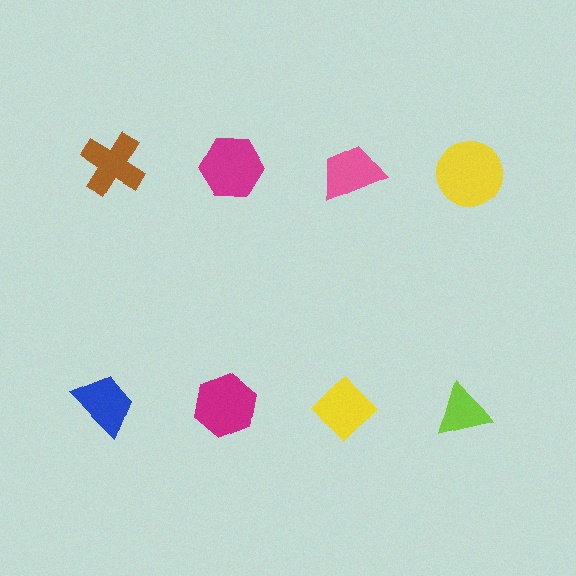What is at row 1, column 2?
A magenta hexagon.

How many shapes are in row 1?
4 shapes.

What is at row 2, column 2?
A magenta hexagon.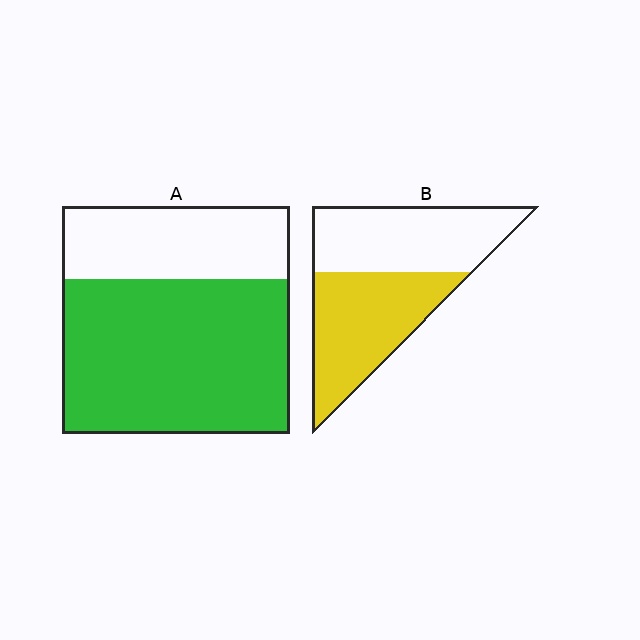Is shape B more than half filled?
Roughly half.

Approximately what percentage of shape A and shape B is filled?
A is approximately 70% and B is approximately 50%.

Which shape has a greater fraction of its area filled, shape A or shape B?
Shape A.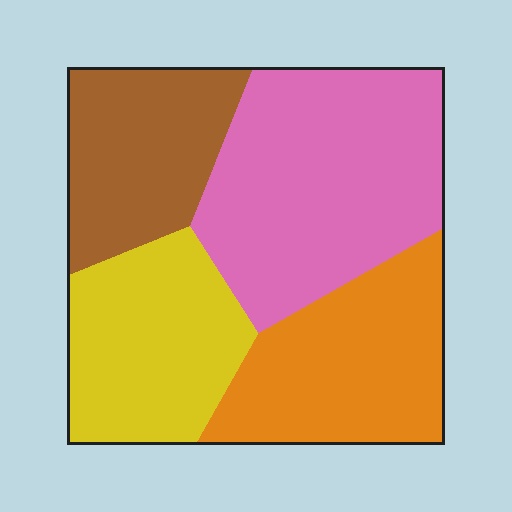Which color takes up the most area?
Pink, at roughly 35%.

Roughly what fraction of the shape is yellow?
Yellow covers 22% of the shape.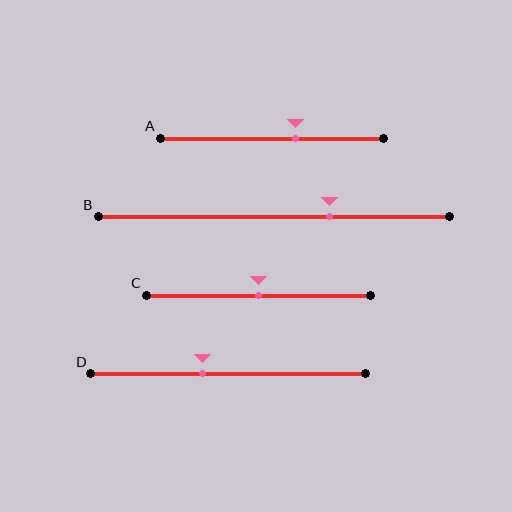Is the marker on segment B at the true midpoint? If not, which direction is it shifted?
No, the marker on segment B is shifted to the right by about 16% of the segment length.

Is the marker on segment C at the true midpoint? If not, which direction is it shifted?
Yes, the marker on segment C is at the true midpoint.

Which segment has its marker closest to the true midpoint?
Segment C has its marker closest to the true midpoint.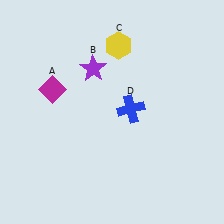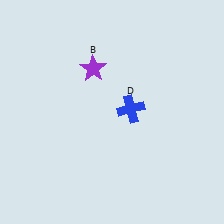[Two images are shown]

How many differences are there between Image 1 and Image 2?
There are 2 differences between the two images.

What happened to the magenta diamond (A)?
The magenta diamond (A) was removed in Image 2. It was in the top-left area of Image 1.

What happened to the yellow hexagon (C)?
The yellow hexagon (C) was removed in Image 2. It was in the top-right area of Image 1.